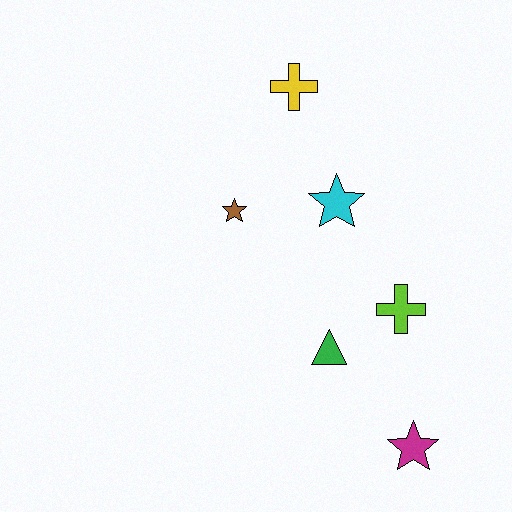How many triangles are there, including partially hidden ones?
There is 1 triangle.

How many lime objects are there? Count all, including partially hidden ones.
There is 1 lime object.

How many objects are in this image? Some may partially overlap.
There are 6 objects.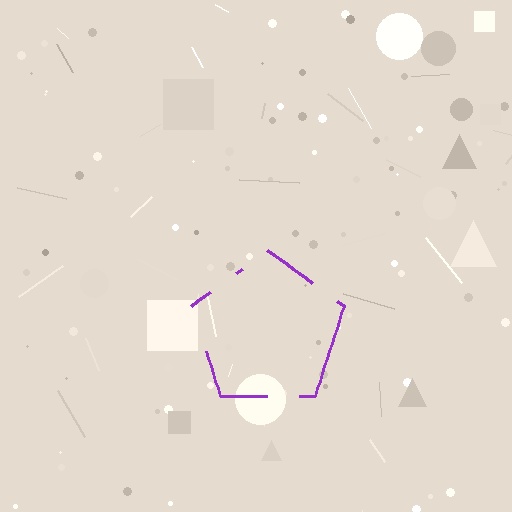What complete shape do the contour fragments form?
The contour fragments form a pentagon.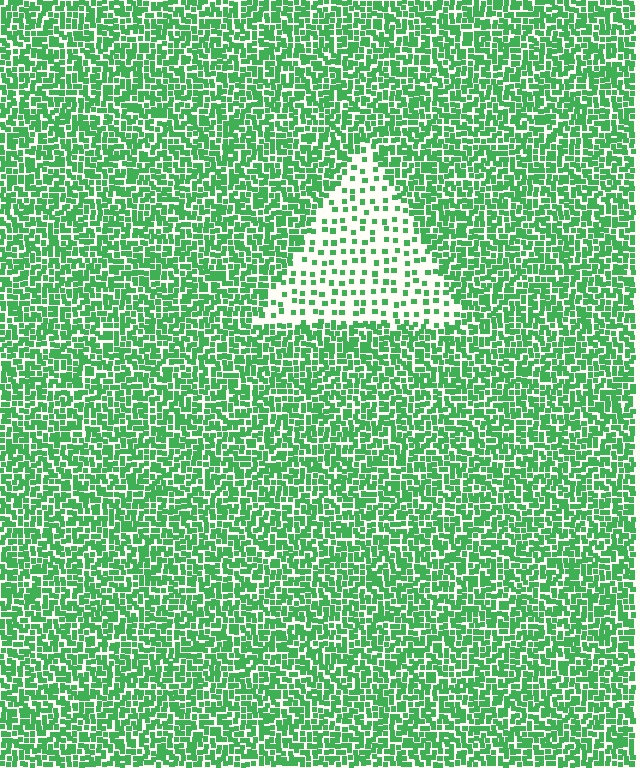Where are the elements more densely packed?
The elements are more densely packed outside the triangle boundary.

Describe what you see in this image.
The image contains small green elements arranged at two different densities. A triangle-shaped region is visible where the elements are less densely packed than the surrounding area.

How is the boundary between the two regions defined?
The boundary is defined by a change in element density (approximately 2.9x ratio). All elements are the same color, size, and shape.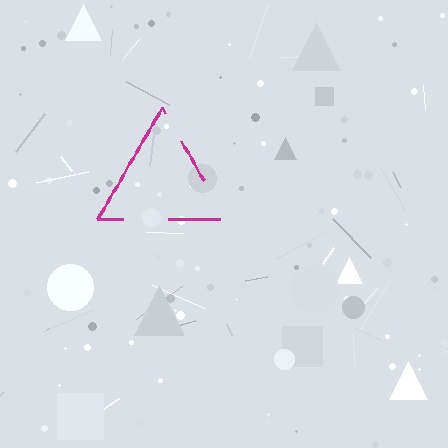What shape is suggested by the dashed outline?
The dashed outline suggests a triangle.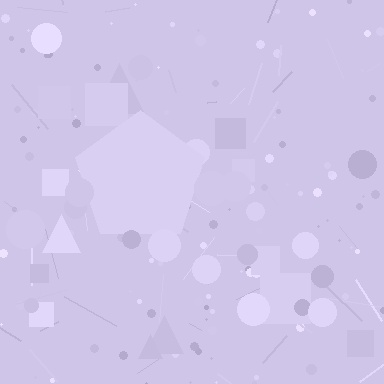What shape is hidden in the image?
A pentagon is hidden in the image.